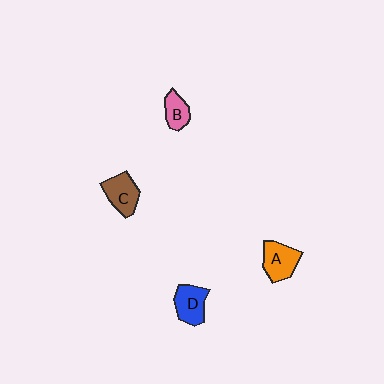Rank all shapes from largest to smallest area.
From largest to smallest: A (orange), D (blue), C (brown), B (pink).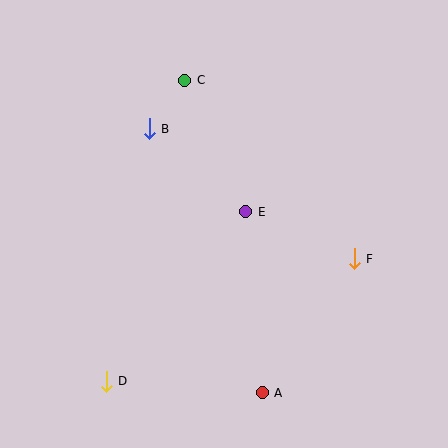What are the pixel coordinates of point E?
Point E is at (246, 212).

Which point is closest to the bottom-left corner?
Point D is closest to the bottom-left corner.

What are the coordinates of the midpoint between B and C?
The midpoint between B and C is at (167, 105).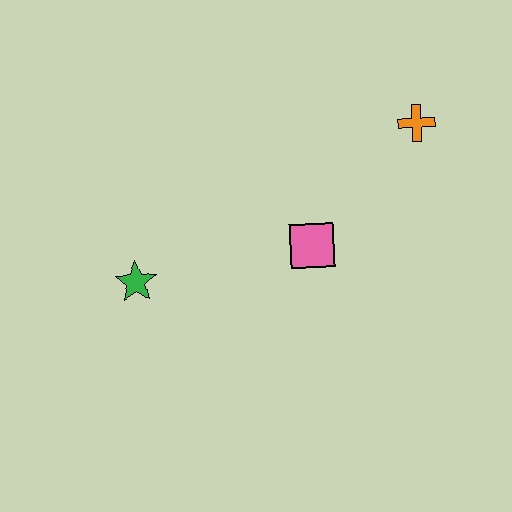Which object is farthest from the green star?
The orange cross is farthest from the green star.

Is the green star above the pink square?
No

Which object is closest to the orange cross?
The pink square is closest to the orange cross.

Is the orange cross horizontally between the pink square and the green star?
No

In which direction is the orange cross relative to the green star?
The orange cross is to the right of the green star.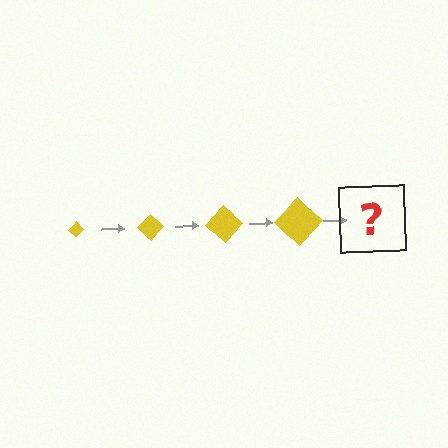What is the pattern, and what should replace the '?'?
The pattern is that the diamond gets progressively larger each step. The '?' should be a yellow diamond, larger than the previous one.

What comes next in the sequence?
The next element should be a yellow diamond, larger than the previous one.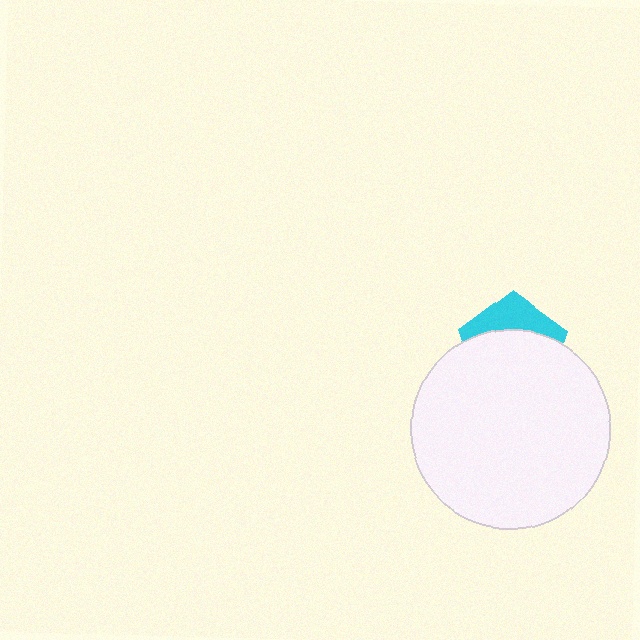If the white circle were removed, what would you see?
You would see the complete cyan pentagon.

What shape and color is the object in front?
The object in front is a white circle.